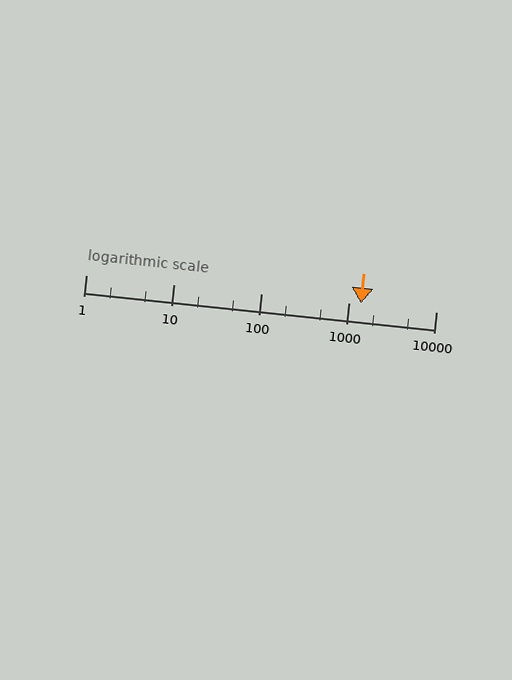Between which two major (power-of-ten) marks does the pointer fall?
The pointer is between 1000 and 10000.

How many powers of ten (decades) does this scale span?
The scale spans 4 decades, from 1 to 10000.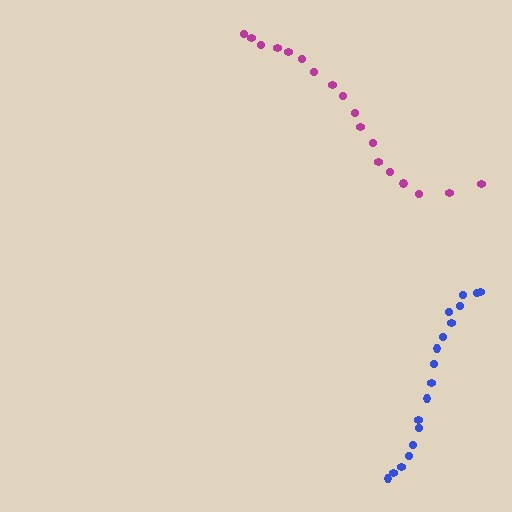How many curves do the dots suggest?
There are 2 distinct paths.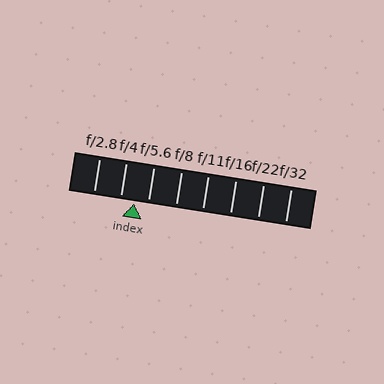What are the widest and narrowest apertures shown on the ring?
The widest aperture shown is f/2.8 and the narrowest is f/32.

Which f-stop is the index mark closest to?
The index mark is closest to f/5.6.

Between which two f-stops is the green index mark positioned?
The index mark is between f/4 and f/5.6.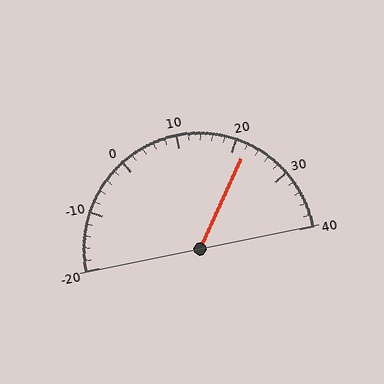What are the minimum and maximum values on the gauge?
The gauge ranges from -20 to 40.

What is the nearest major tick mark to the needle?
The nearest major tick mark is 20.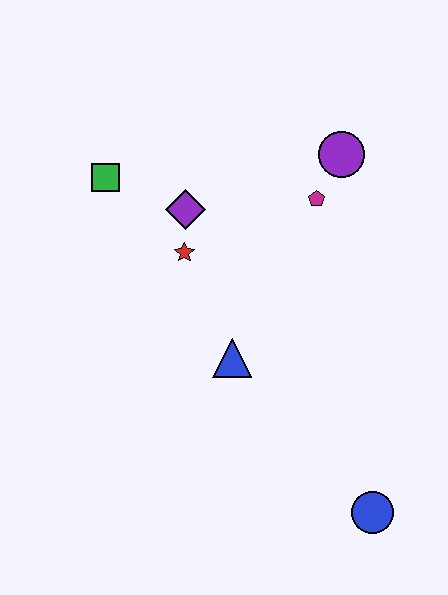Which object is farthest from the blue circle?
The green square is farthest from the blue circle.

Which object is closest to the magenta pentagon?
The purple circle is closest to the magenta pentagon.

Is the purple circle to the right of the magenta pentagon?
Yes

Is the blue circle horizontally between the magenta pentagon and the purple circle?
No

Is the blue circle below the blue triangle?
Yes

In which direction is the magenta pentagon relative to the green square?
The magenta pentagon is to the right of the green square.